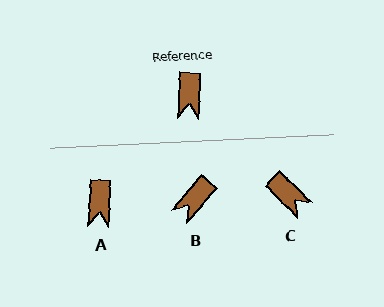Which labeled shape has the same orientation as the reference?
A.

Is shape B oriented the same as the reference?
No, it is off by about 37 degrees.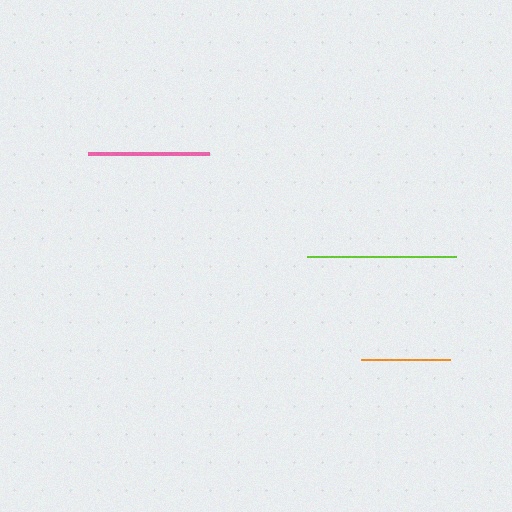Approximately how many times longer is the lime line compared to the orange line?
The lime line is approximately 1.7 times the length of the orange line.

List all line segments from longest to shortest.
From longest to shortest: lime, pink, orange.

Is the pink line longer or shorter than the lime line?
The lime line is longer than the pink line.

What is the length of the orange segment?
The orange segment is approximately 88 pixels long.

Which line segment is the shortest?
The orange line is the shortest at approximately 88 pixels.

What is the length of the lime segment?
The lime segment is approximately 150 pixels long.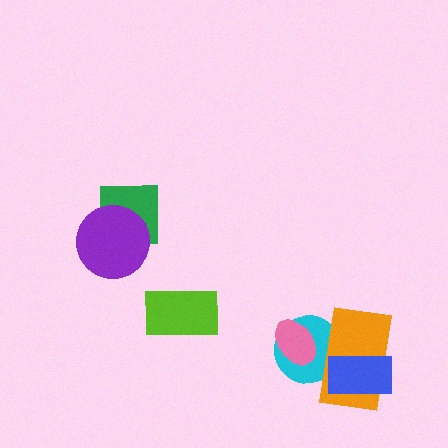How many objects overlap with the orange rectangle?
3 objects overlap with the orange rectangle.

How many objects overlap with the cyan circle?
3 objects overlap with the cyan circle.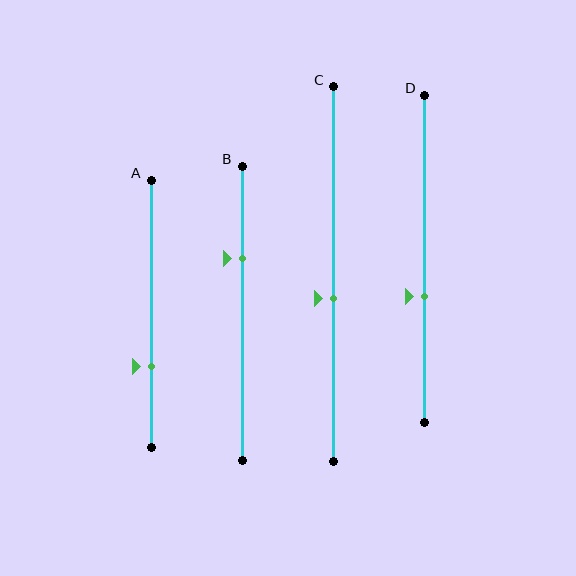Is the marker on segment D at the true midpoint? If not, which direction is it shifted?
No, the marker on segment D is shifted downward by about 11% of the segment length.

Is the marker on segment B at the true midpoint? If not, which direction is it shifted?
No, the marker on segment B is shifted upward by about 19% of the segment length.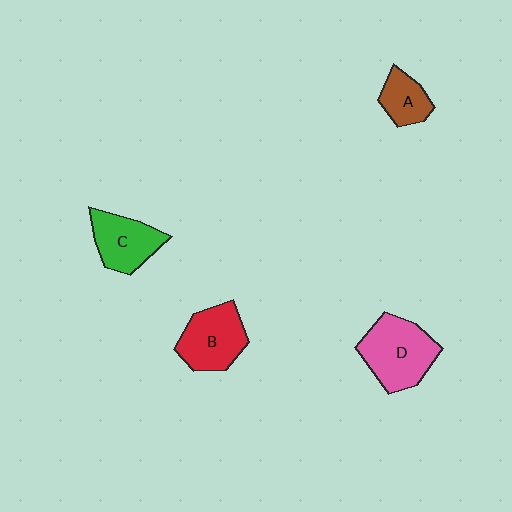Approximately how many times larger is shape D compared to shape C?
Approximately 1.3 times.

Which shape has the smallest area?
Shape A (brown).